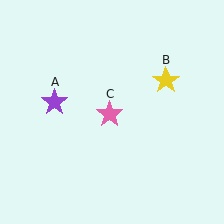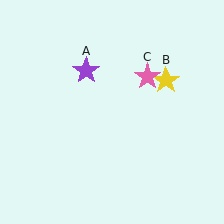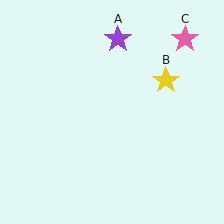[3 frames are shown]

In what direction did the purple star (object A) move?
The purple star (object A) moved up and to the right.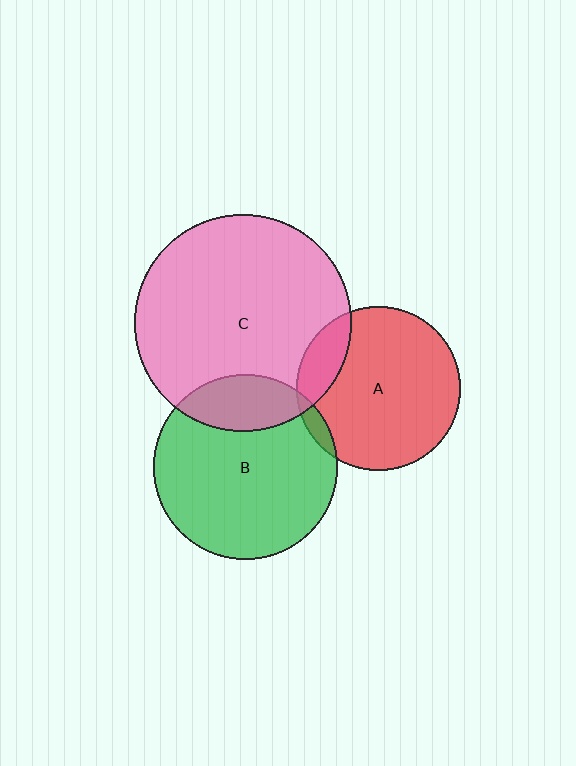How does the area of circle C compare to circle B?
Approximately 1.4 times.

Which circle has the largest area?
Circle C (pink).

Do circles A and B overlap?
Yes.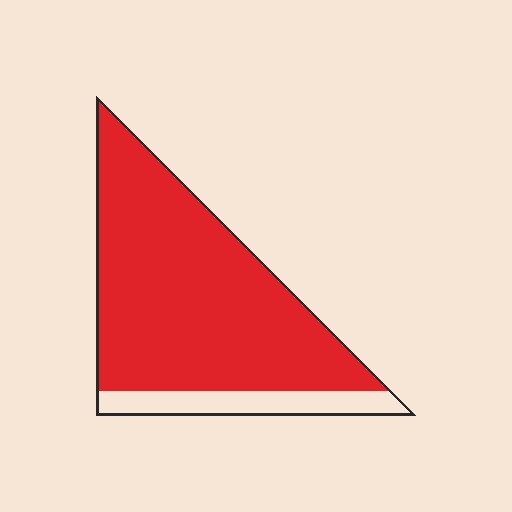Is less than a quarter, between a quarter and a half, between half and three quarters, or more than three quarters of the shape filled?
More than three quarters.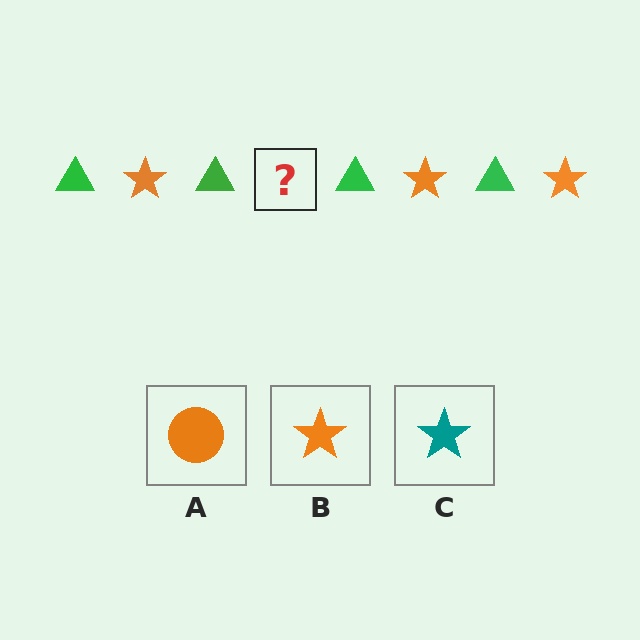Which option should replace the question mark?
Option B.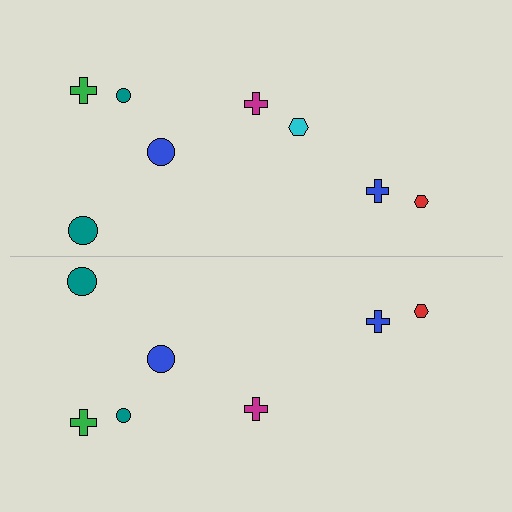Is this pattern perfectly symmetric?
No, the pattern is not perfectly symmetric. A cyan hexagon is missing from the bottom side.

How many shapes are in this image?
There are 15 shapes in this image.